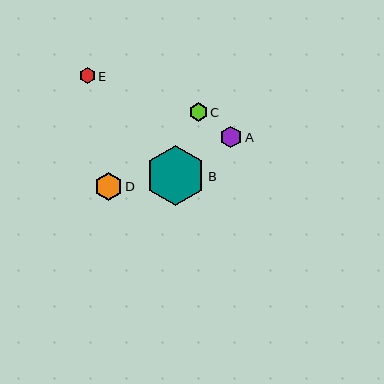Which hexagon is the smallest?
Hexagon E is the smallest with a size of approximately 16 pixels.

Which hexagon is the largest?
Hexagon B is the largest with a size of approximately 60 pixels.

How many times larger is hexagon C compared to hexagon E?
Hexagon C is approximately 1.2 times the size of hexagon E.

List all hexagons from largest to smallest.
From largest to smallest: B, D, A, C, E.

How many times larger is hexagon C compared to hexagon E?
Hexagon C is approximately 1.2 times the size of hexagon E.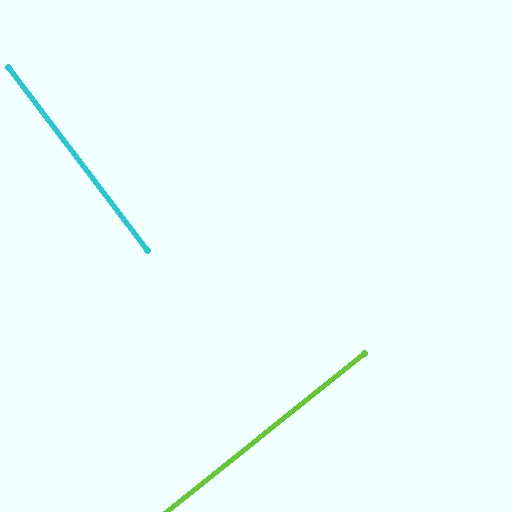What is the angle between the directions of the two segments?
Approximately 88 degrees.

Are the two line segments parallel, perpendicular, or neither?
Perpendicular — they meet at approximately 88°.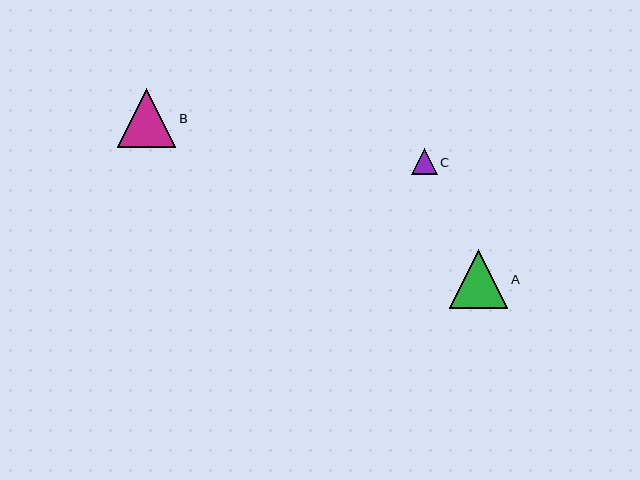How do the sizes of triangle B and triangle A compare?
Triangle B and triangle A are approximately the same size.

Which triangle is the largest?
Triangle B is the largest with a size of approximately 58 pixels.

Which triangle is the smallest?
Triangle C is the smallest with a size of approximately 26 pixels.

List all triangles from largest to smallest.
From largest to smallest: B, A, C.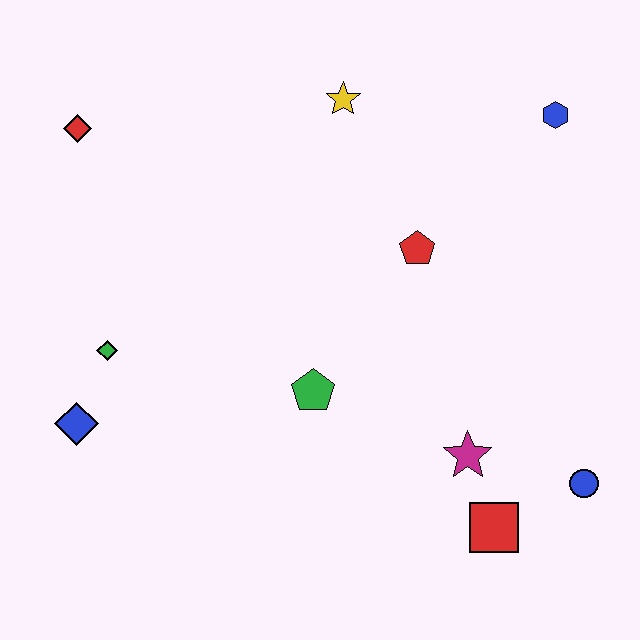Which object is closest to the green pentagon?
The magenta star is closest to the green pentagon.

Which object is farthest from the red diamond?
The blue circle is farthest from the red diamond.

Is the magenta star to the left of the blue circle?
Yes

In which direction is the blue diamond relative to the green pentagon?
The blue diamond is to the left of the green pentagon.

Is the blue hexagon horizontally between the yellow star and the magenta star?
No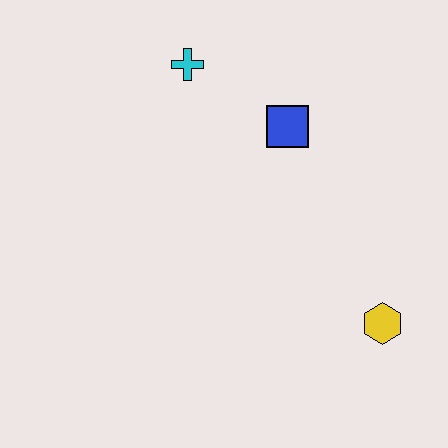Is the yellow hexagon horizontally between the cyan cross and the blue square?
No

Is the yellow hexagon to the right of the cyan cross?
Yes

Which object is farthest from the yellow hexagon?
The cyan cross is farthest from the yellow hexagon.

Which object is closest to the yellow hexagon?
The blue square is closest to the yellow hexagon.